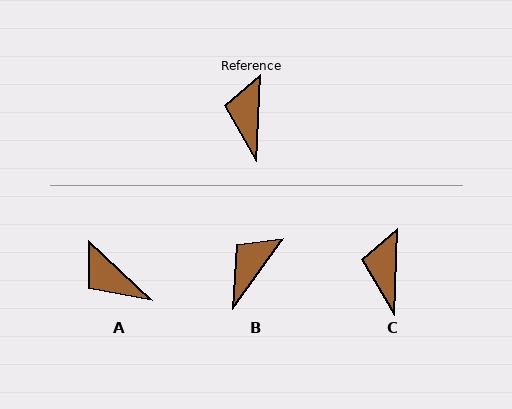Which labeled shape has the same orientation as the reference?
C.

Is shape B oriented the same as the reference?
No, it is off by about 34 degrees.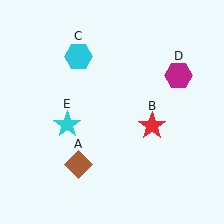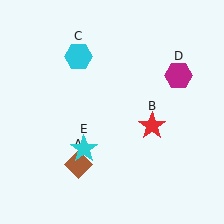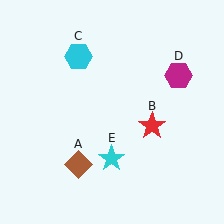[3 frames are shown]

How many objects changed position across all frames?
1 object changed position: cyan star (object E).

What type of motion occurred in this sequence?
The cyan star (object E) rotated counterclockwise around the center of the scene.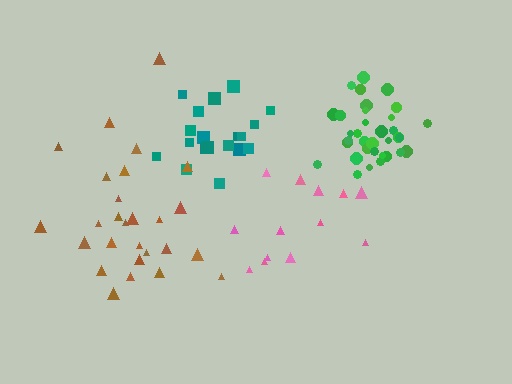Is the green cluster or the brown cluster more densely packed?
Green.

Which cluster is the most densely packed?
Green.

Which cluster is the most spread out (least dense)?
Pink.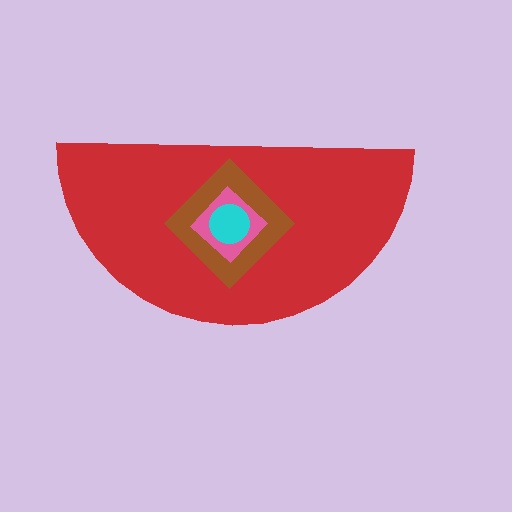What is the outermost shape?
The red semicircle.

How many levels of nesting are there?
4.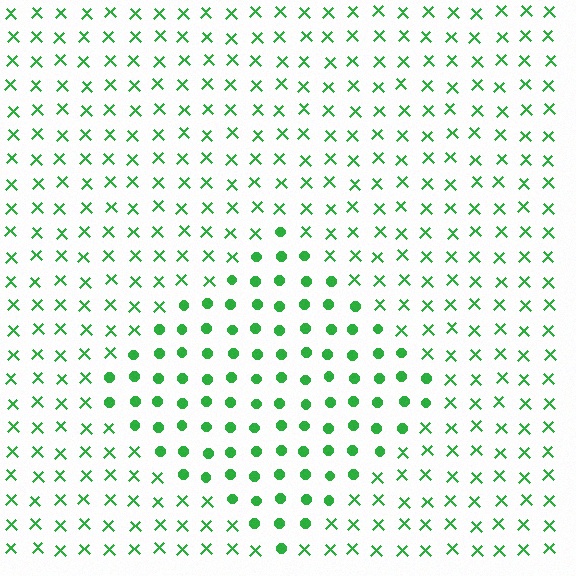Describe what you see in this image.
The image is filled with small green elements arranged in a uniform grid. A diamond-shaped region contains circles, while the surrounding area contains X marks. The boundary is defined purely by the change in element shape.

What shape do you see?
I see a diamond.